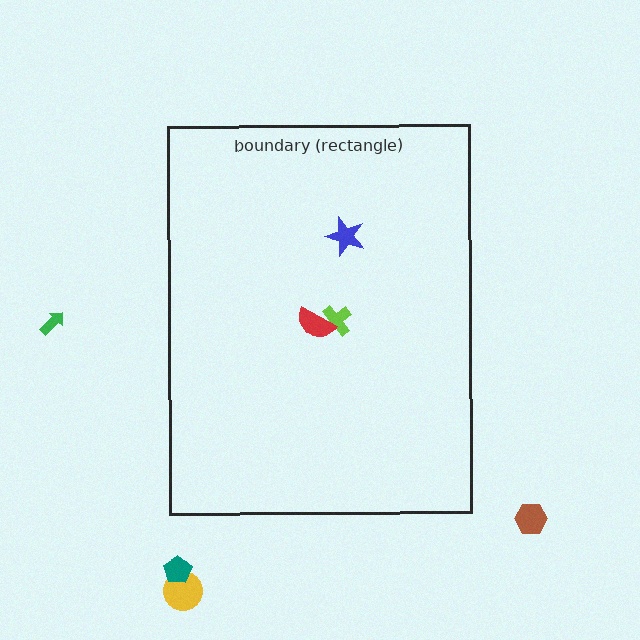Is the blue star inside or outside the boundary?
Inside.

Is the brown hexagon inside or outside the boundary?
Outside.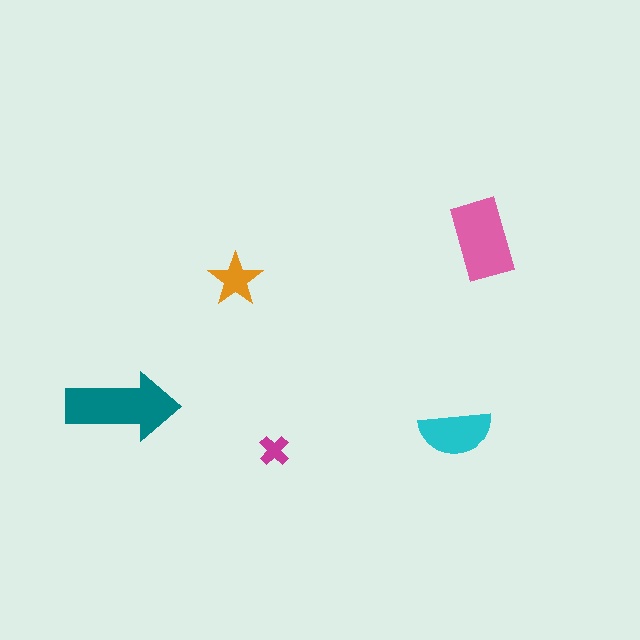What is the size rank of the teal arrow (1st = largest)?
1st.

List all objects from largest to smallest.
The teal arrow, the pink rectangle, the cyan semicircle, the orange star, the magenta cross.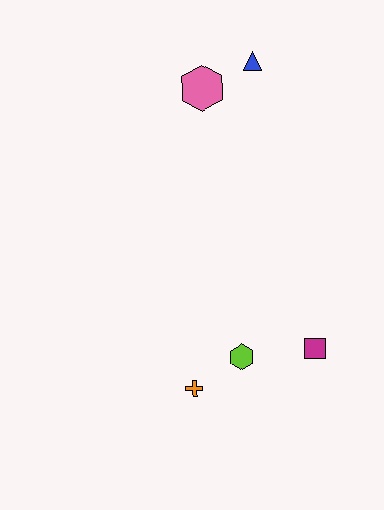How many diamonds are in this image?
There are no diamonds.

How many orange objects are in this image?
There is 1 orange object.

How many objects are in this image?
There are 5 objects.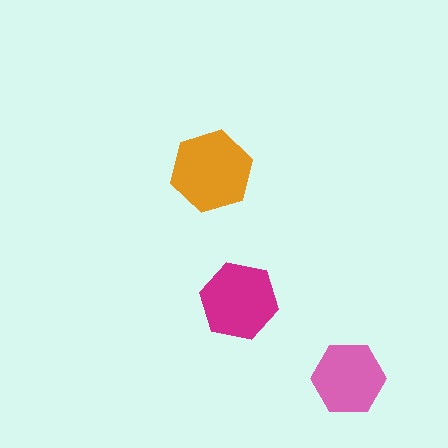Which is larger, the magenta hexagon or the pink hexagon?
The magenta one.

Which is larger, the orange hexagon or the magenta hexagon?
The orange one.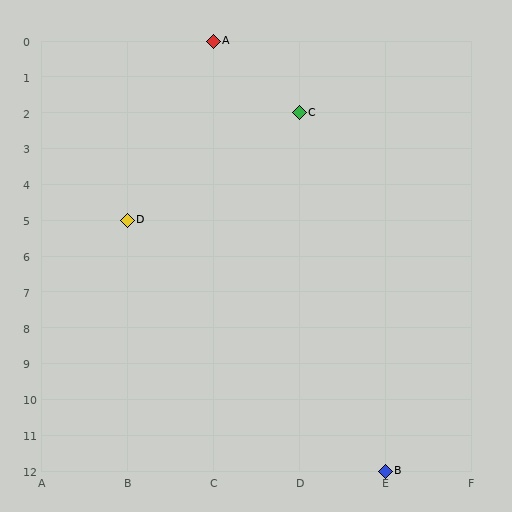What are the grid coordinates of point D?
Point D is at grid coordinates (B, 5).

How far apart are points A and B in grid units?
Points A and B are 2 columns and 12 rows apart (about 12.2 grid units diagonally).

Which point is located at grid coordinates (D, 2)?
Point C is at (D, 2).